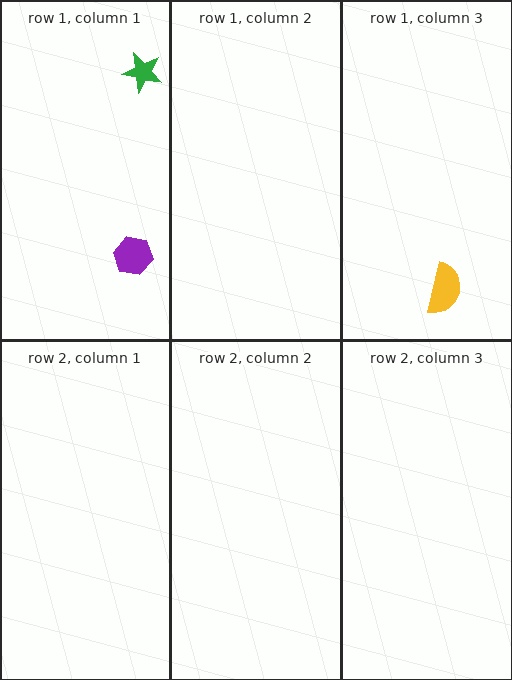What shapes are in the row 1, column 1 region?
The green star, the purple hexagon.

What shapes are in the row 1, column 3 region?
The yellow semicircle.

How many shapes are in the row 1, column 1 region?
2.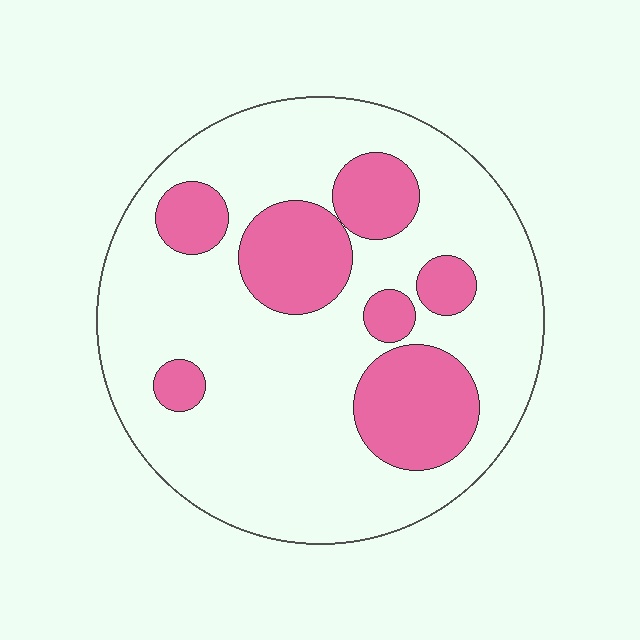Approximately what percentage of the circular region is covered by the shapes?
Approximately 25%.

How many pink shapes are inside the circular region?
7.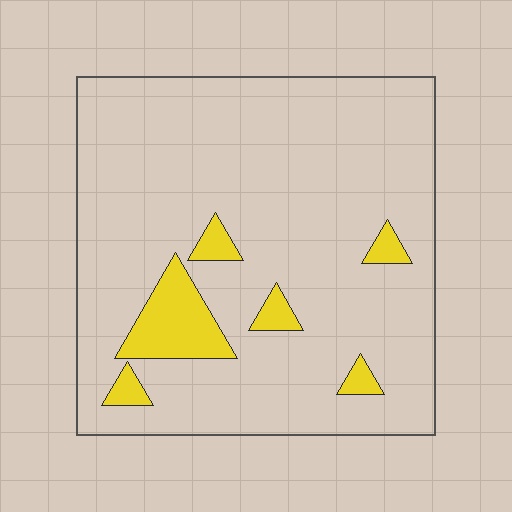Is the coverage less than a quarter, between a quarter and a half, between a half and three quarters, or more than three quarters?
Less than a quarter.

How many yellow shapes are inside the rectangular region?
6.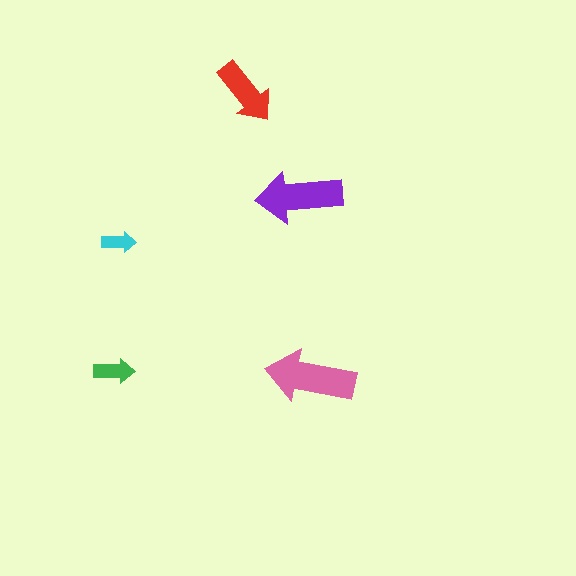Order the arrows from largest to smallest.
the pink one, the purple one, the red one, the green one, the cyan one.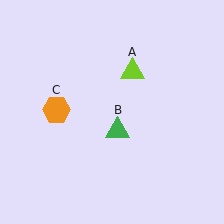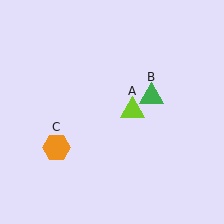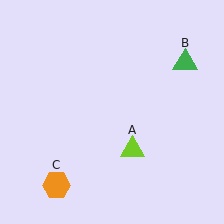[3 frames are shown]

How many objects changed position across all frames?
3 objects changed position: lime triangle (object A), green triangle (object B), orange hexagon (object C).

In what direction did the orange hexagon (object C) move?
The orange hexagon (object C) moved down.